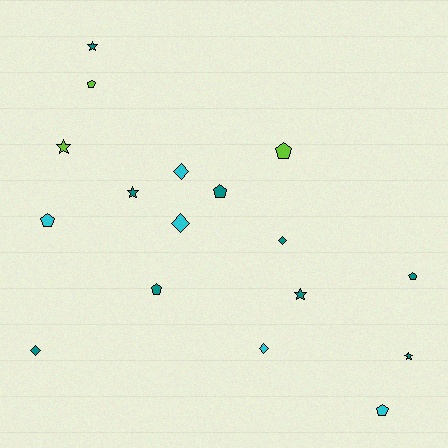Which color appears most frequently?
Teal, with 9 objects.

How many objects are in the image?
There are 17 objects.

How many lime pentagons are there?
There are 2 lime pentagons.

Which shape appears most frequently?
Pentagon, with 7 objects.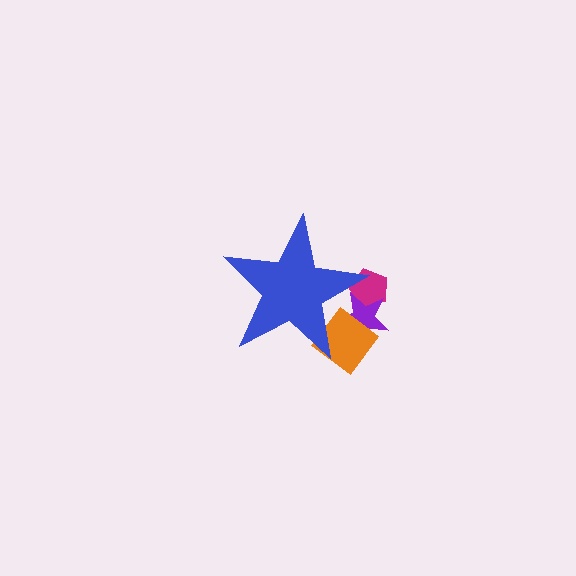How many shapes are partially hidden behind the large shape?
3 shapes are partially hidden.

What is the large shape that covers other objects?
A blue star.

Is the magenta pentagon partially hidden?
Yes, the magenta pentagon is partially hidden behind the blue star.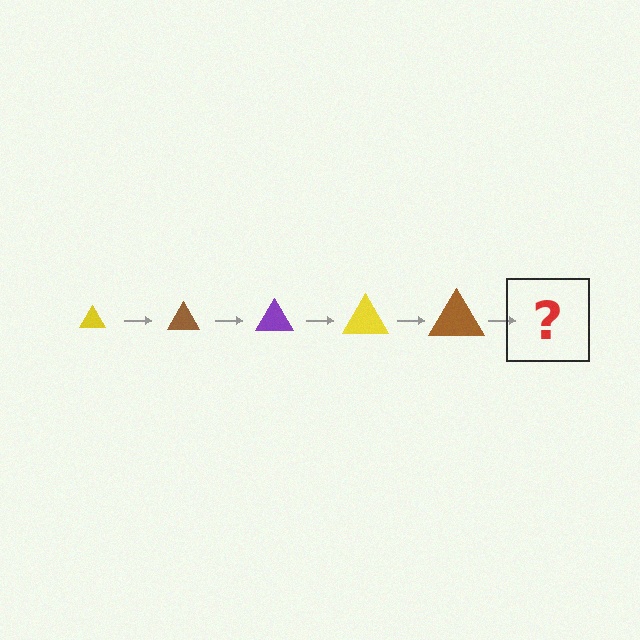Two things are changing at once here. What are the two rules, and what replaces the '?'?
The two rules are that the triangle grows larger each step and the color cycles through yellow, brown, and purple. The '?' should be a purple triangle, larger than the previous one.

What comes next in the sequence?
The next element should be a purple triangle, larger than the previous one.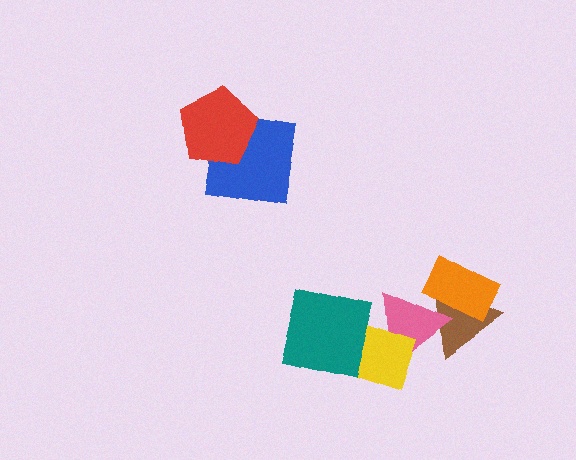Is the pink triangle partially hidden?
Yes, it is partially covered by another shape.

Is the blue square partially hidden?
Yes, it is partially covered by another shape.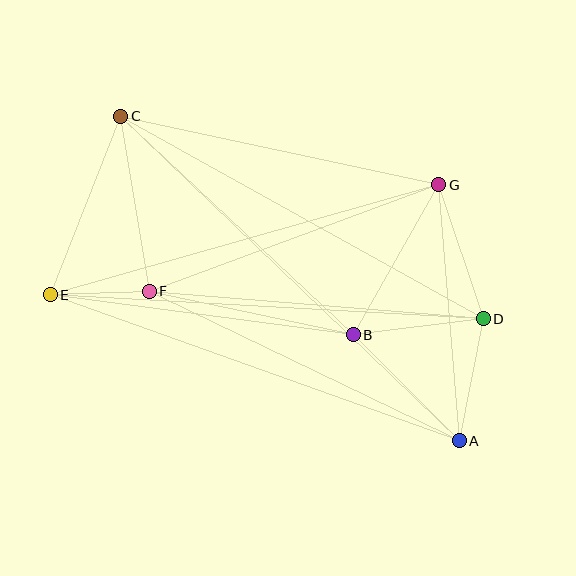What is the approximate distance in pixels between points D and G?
The distance between D and G is approximately 141 pixels.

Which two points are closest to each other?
Points E and F are closest to each other.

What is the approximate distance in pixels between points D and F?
The distance between D and F is approximately 335 pixels.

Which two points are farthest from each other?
Points A and C are farthest from each other.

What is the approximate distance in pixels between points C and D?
The distance between C and D is approximately 415 pixels.